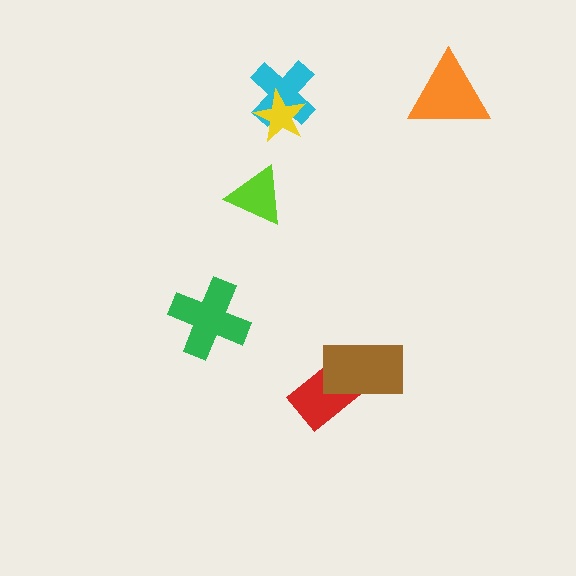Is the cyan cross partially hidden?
Yes, it is partially covered by another shape.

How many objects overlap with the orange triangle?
0 objects overlap with the orange triangle.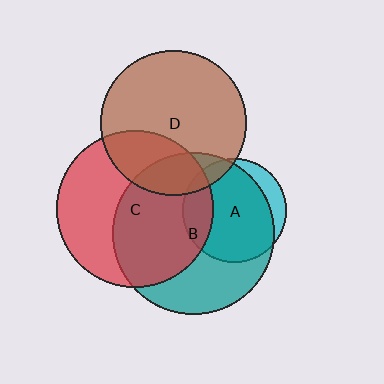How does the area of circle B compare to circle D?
Approximately 1.2 times.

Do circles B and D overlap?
Yes.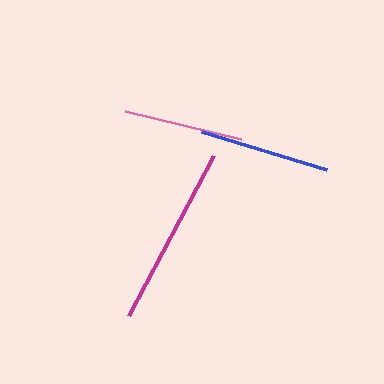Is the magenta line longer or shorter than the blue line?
The magenta line is longer than the blue line.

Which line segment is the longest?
The magenta line is the longest at approximately 181 pixels.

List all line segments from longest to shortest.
From longest to shortest: magenta, blue, pink.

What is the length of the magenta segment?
The magenta segment is approximately 181 pixels long.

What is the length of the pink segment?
The pink segment is approximately 119 pixels long.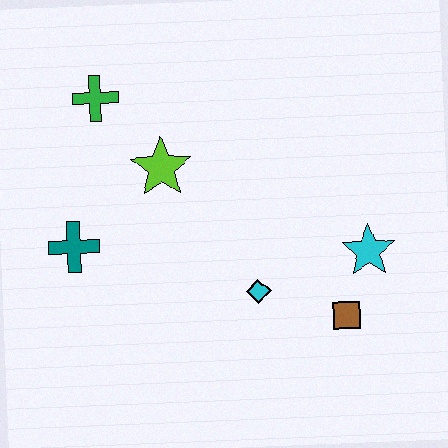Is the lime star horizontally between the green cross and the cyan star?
Yes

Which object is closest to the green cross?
The lime star is closest to the green cross.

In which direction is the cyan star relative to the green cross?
The cyan star is to the right of the green cross.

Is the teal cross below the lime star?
Yes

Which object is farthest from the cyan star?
The green cross is farthest from the cyan star.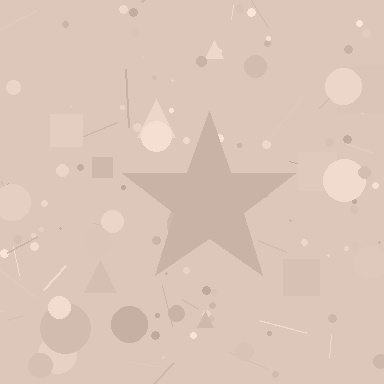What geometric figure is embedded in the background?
A star is embedded in the background.